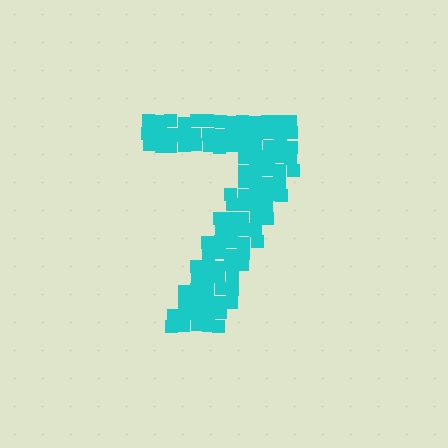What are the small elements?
The small elements are squares.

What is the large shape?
The large shape is the digit 7.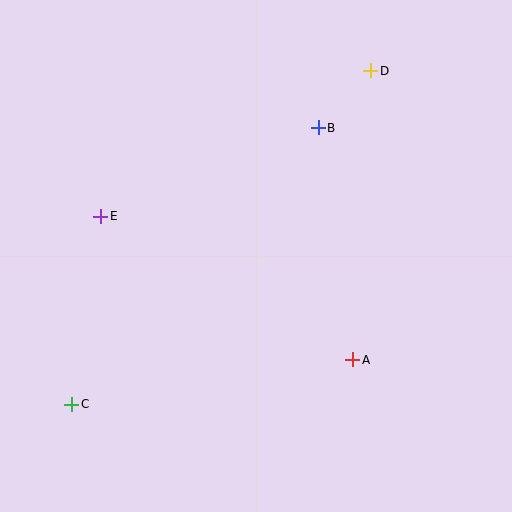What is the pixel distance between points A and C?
The distance between A and C is 285 pixels.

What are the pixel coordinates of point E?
Point E is at (101, 216).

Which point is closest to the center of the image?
Point A at (353, 360) is closest to the center.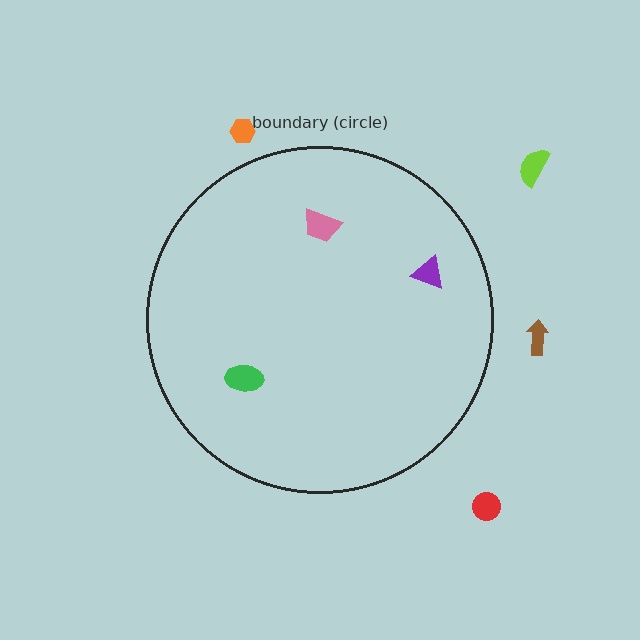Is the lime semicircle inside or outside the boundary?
Outside.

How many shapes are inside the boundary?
3 inside, 4 outside.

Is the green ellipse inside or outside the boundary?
Inside.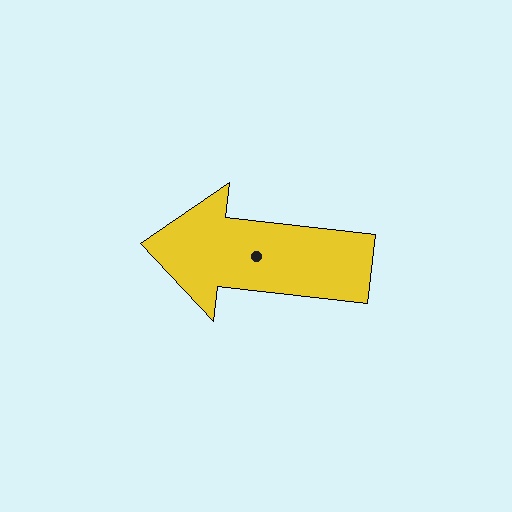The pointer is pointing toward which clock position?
Roughly 9 o'clock.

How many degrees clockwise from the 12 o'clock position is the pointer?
Approximately 276 degrees.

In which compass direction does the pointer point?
West.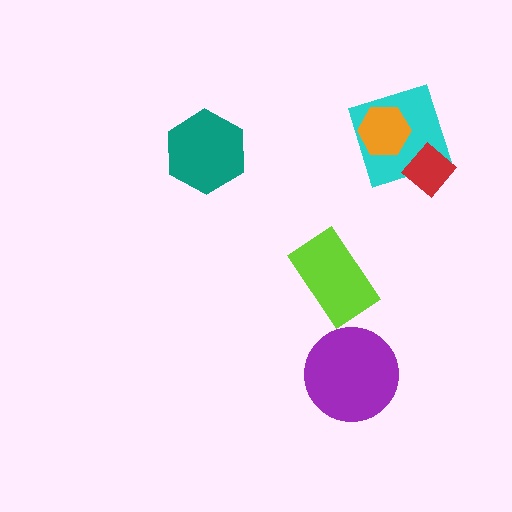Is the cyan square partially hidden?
Yes, it is partially covered by another shape.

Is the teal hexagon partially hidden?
No, no other shape covers it.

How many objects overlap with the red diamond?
1 object overlaps with the red diamond.